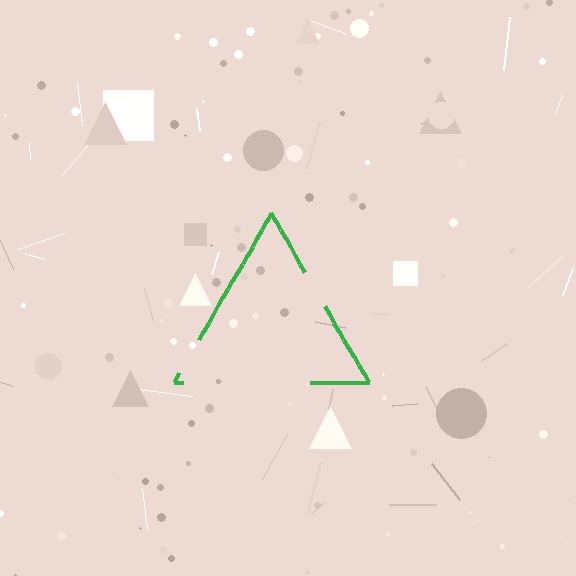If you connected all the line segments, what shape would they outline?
They would outline a triangle.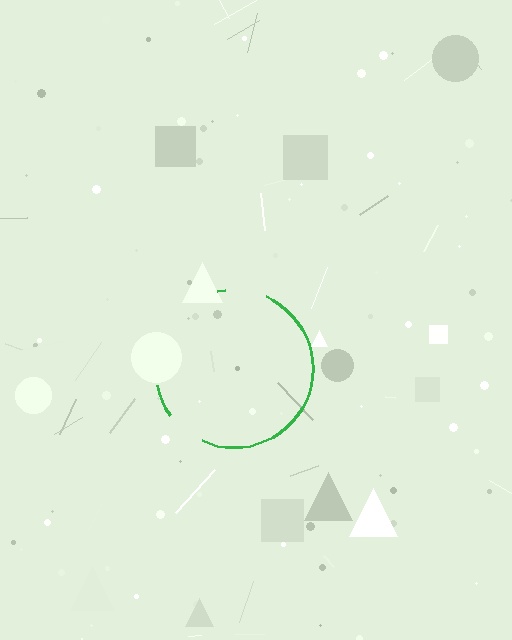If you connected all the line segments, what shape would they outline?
They would outline a circle.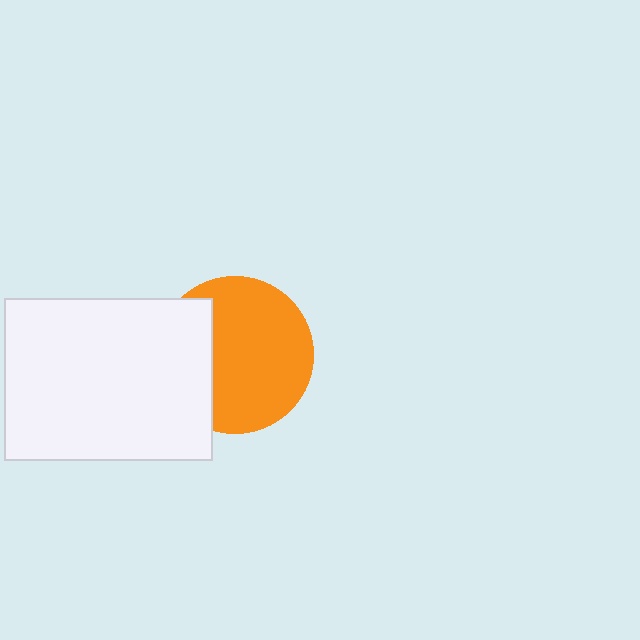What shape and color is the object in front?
The object in front is a white rectangle.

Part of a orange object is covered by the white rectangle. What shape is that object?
It is a circle.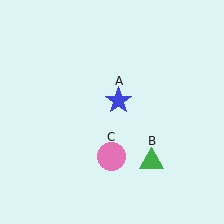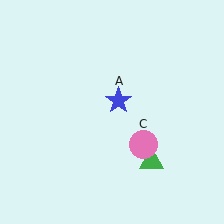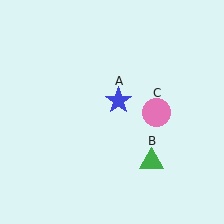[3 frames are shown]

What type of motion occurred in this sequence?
The pink circle (object C) rotated counterclockwise around the center of the scene.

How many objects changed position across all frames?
1 object changed position: pink circle (object C).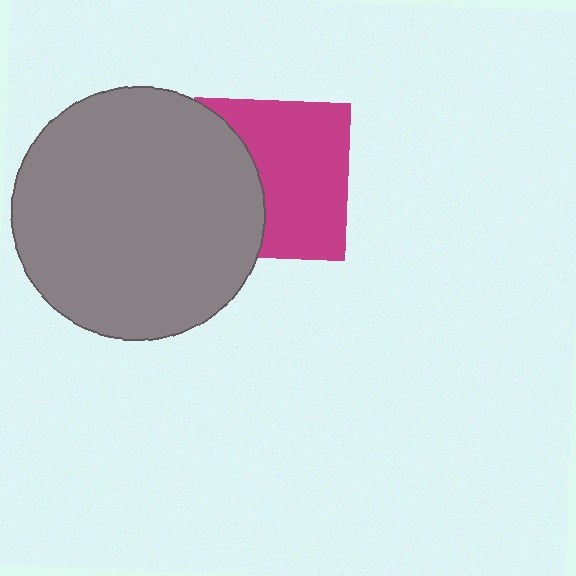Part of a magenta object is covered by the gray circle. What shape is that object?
It is a square.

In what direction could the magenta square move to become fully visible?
The magenta square could move right. That would shift it out from behind the gray circle entirely.